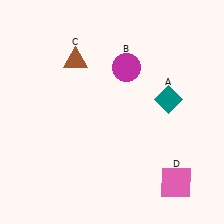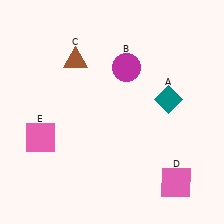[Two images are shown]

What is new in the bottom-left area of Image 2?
A pink square (E) was added in the bottom-left area of Image 2.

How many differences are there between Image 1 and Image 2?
There is 1 difference between the two images.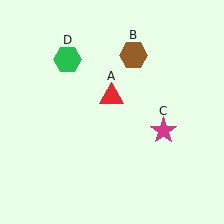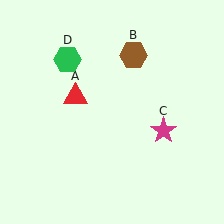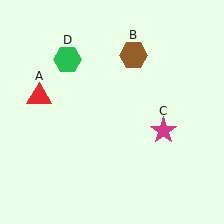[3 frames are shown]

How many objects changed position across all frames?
1 object changed position: red triangle (object A).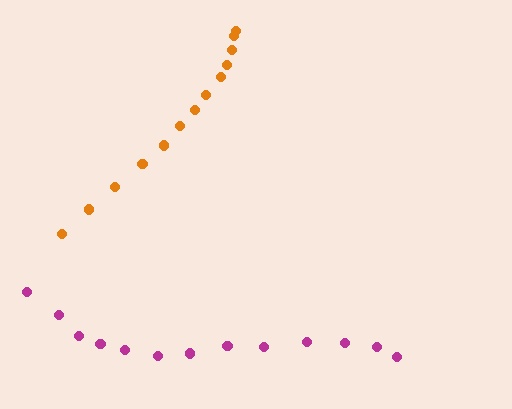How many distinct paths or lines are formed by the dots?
There are 2 distinct paths.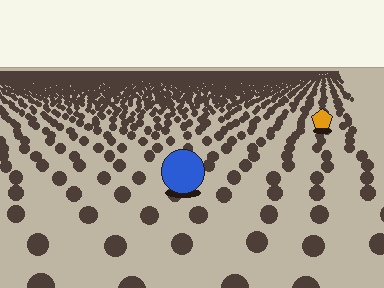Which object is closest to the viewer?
The blue circle is closest. The texture marks near it are larger and more spread out.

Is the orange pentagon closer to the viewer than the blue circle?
No. The blue circle is closer — you can tell from the texture gradient: the ground texture is coarser near it.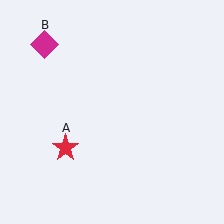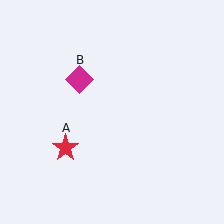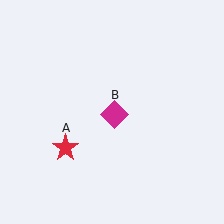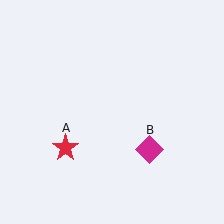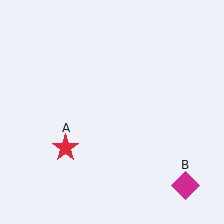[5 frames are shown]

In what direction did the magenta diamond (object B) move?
The magenta diamond (object B) moved down and to the right.